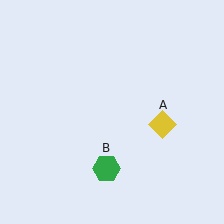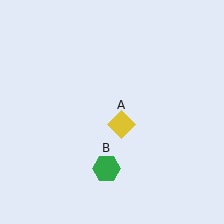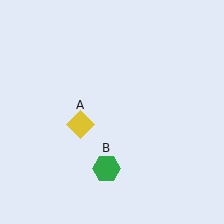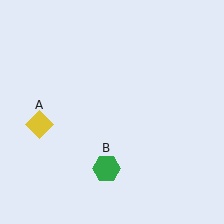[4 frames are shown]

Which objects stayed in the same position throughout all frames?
Green hexagon (object B) remained stationary.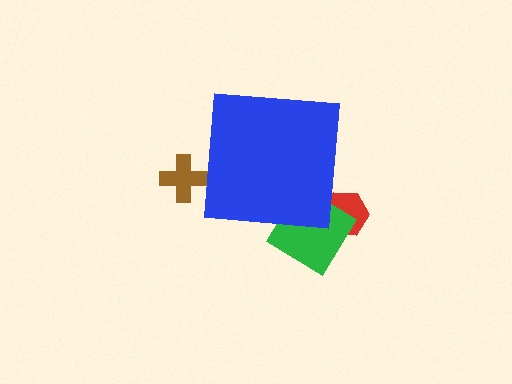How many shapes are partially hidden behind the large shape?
3 shapes are partially hidden.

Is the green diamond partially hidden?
Yes, the green diamond is partially hidden behind the blue square.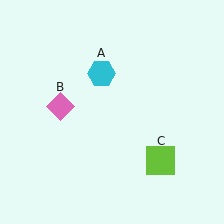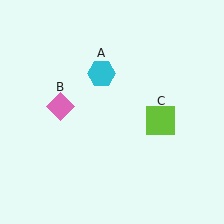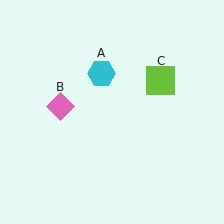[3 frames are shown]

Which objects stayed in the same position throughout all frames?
Cyan hexagon (object A) and pink diamond (object B) remained stationary.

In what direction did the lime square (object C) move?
The lime square (object C) moved up.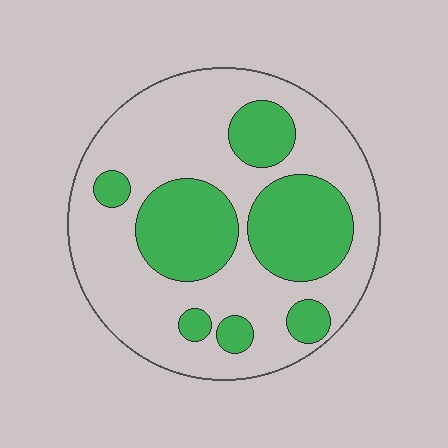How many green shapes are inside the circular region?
7.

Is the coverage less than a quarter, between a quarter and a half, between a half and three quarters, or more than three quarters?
Between a quarter and a half.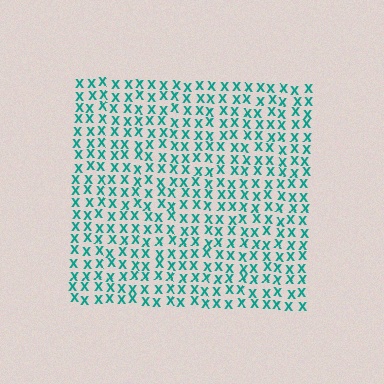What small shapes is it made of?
It is made of small letter X's.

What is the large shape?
The large shape is a square.